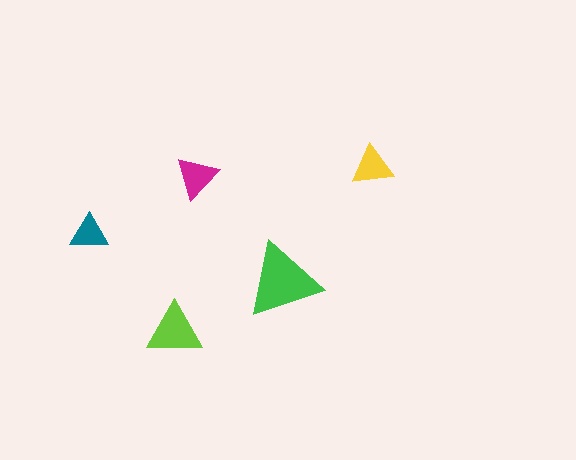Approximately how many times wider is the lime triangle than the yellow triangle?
About 1.5 times wider.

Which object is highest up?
The yellow triangle is topmost.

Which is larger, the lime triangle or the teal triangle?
The lime one.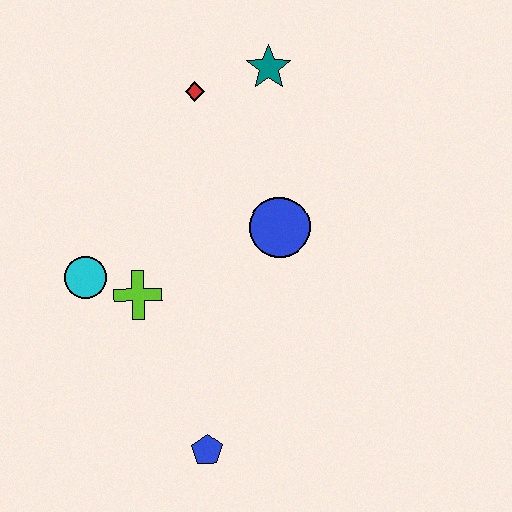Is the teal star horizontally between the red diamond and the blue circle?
Yes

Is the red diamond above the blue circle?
Yes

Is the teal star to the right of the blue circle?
No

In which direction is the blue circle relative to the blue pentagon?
The blue circle is above the blue pentagon.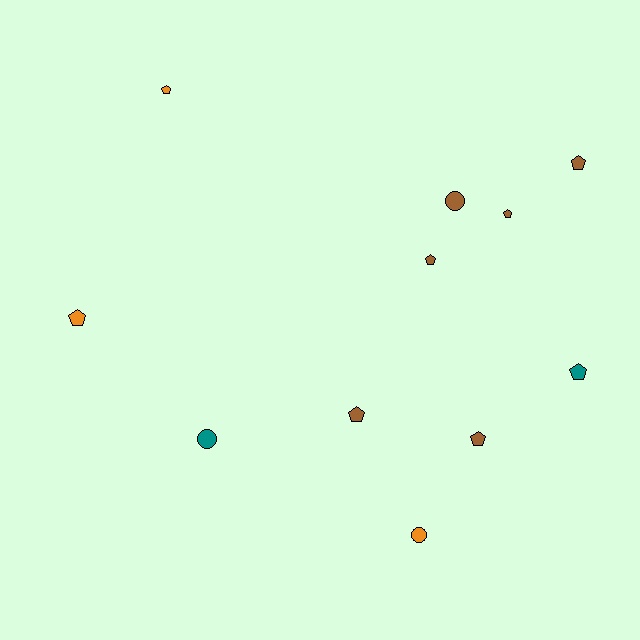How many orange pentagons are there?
There are 2 orange pentagons.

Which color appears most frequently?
Brown, with 6 objects.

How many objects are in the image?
There are 11 objects.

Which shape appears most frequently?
Pentagon, with 8 objects.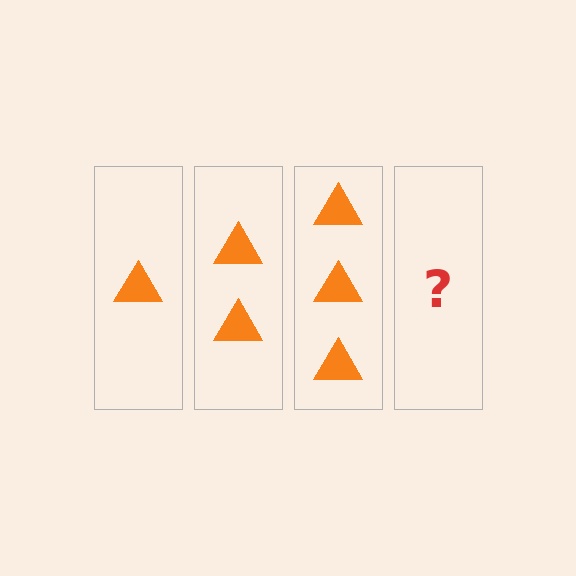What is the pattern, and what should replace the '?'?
The pattern is that each step adds one more triangle. The '?' should be 4 triangles.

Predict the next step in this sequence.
The next step is 4 triangles.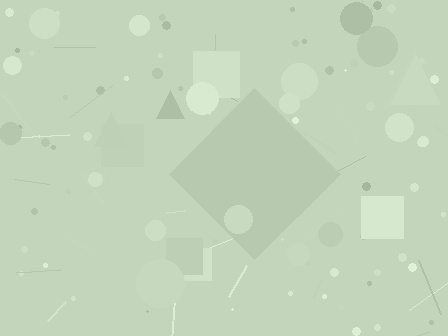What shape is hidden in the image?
A diamond is hidden in the image.